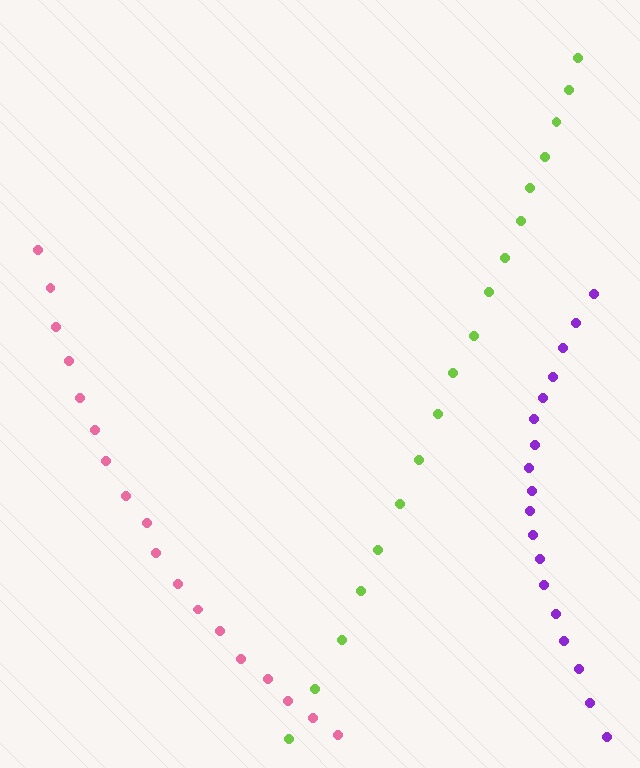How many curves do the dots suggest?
There are 3 distinct paths.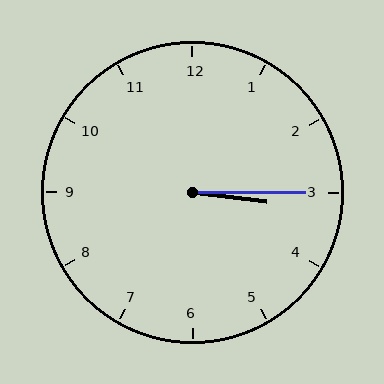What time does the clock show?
3:15.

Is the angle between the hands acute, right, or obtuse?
It is acute.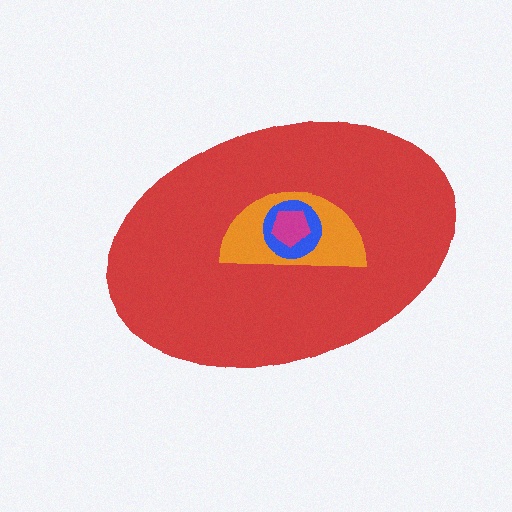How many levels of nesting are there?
4.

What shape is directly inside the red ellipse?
The orange semicircle.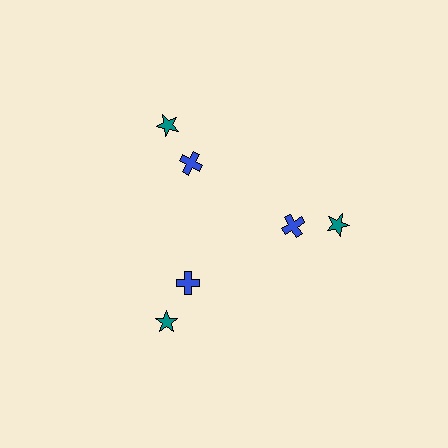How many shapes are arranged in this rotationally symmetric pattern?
There are 6 shapes, arranged in 3 groups of 2.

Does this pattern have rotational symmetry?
Yes, this pattern has 3-fold rotational symmetry. It looks the same after rotating 120 degrees around the center.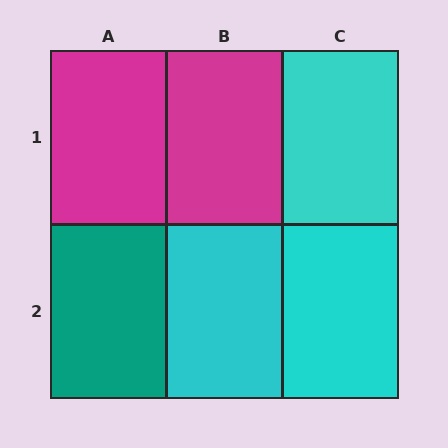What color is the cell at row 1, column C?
Cyan.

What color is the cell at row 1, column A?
Magenta.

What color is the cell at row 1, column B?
Magenta.